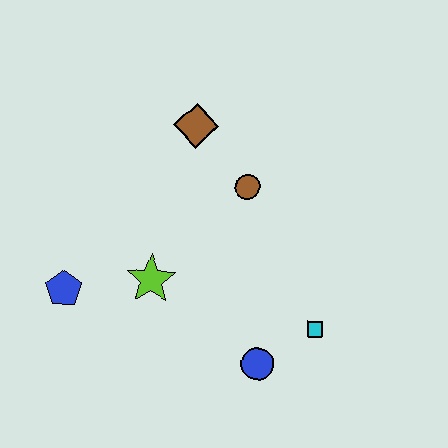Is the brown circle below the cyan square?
No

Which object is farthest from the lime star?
The cyan square is farthest from the lime star.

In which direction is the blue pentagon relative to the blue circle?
The blue pentagon is to the left of the blue circle.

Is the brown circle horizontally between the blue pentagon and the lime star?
No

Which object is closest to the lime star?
The blue pentagon is closest to the lime star.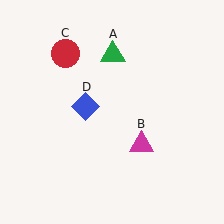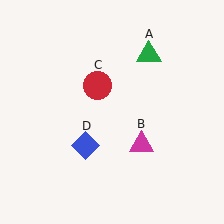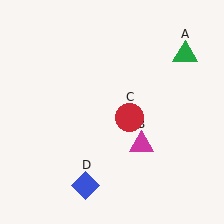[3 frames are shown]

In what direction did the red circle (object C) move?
The red circle (object C) moved down and to the right.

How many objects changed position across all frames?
3 objects changed position: green triangle (object A), red circle (object C), blue diamond (object D).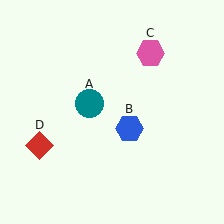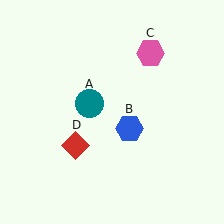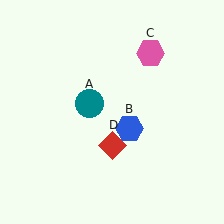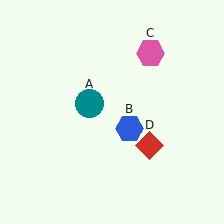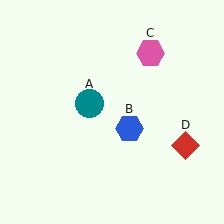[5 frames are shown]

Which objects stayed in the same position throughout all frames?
Teal circle (object A) and blue hexagon (object B) and pink hexagon (object C) remained stationary.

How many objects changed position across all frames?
1 object changed position: red diamond (object D).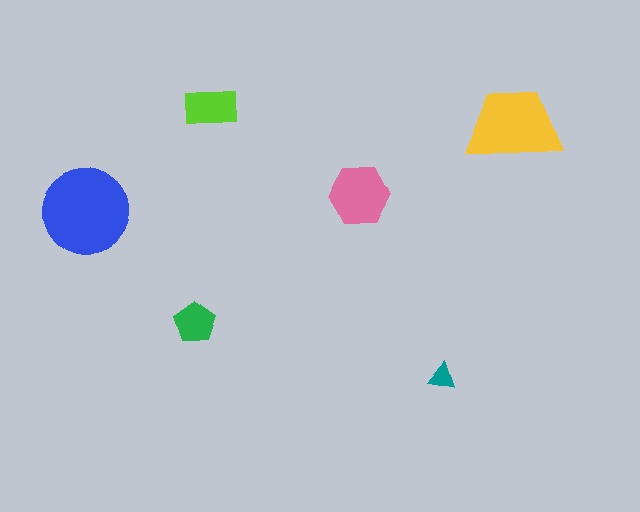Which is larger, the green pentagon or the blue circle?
The blue circle.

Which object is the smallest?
The teal triangle.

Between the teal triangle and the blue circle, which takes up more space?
The blue circle.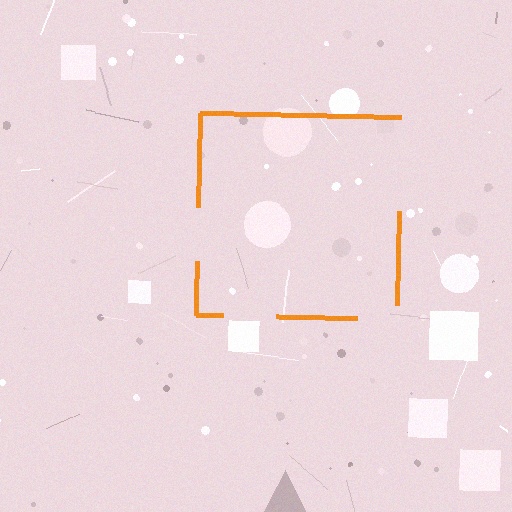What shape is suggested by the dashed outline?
The dashed outline suggests a square.